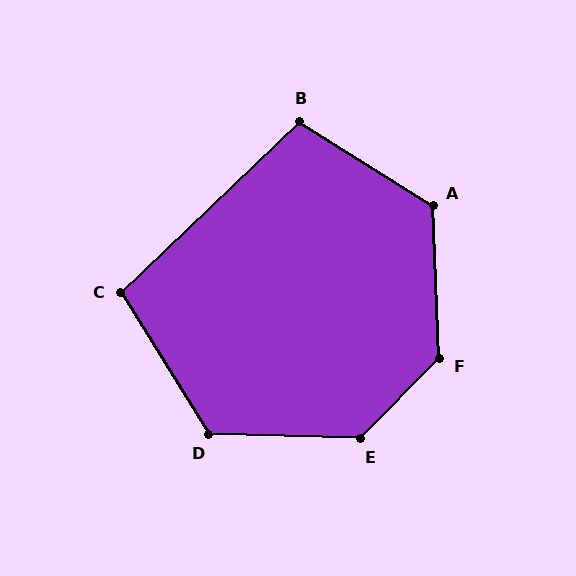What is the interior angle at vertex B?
Approximately 104 degrees (obtuse).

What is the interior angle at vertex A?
Approximately 125 degrees (obtuse).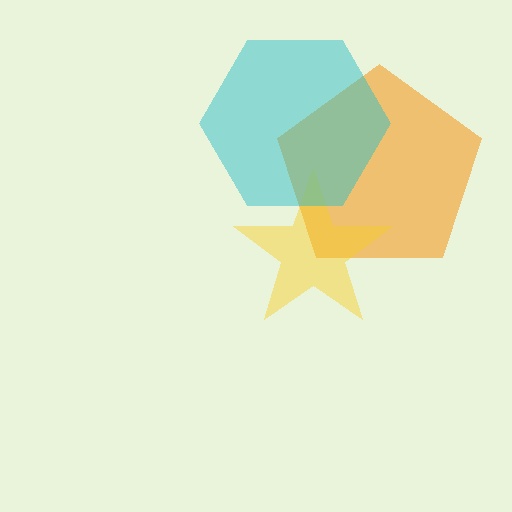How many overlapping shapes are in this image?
There are 3 overlapping shapes in the image.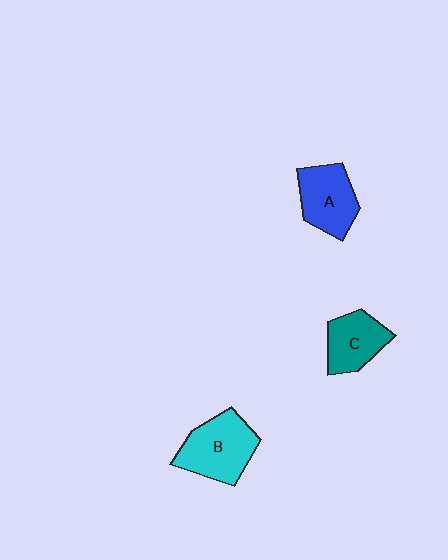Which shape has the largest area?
Shape B (cyan).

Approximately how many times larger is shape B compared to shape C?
Approximately 1.3 times.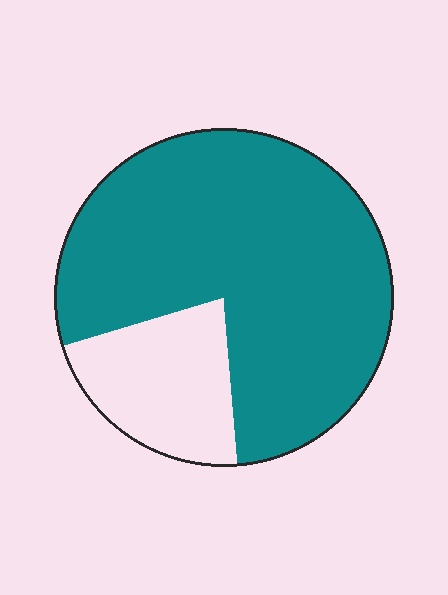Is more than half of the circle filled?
Yes.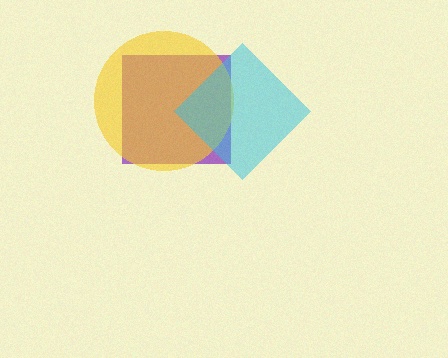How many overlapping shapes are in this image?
There are 3 overlapping shapes in the image.